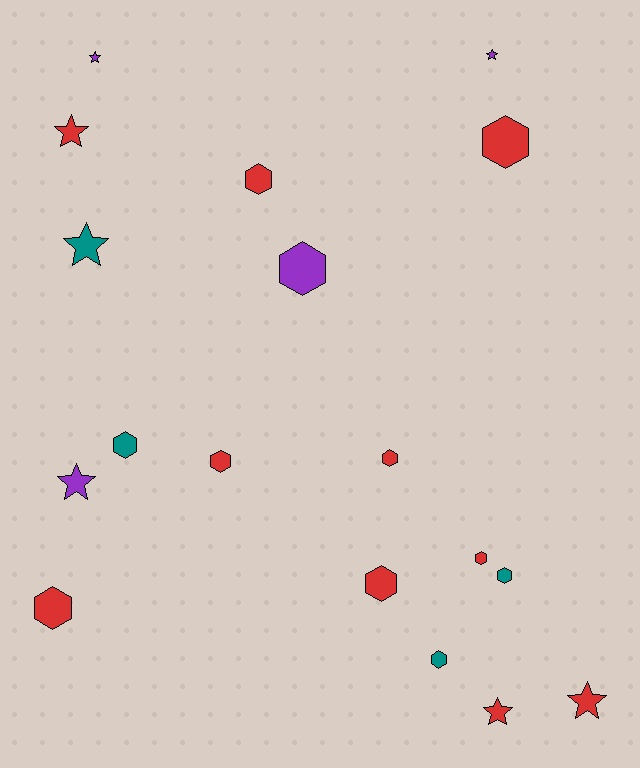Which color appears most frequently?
Red, with 10 objects.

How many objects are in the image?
There are 18 objects.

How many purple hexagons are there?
There is 1 purple hexagon.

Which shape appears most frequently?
Hexagon, with 11 objects.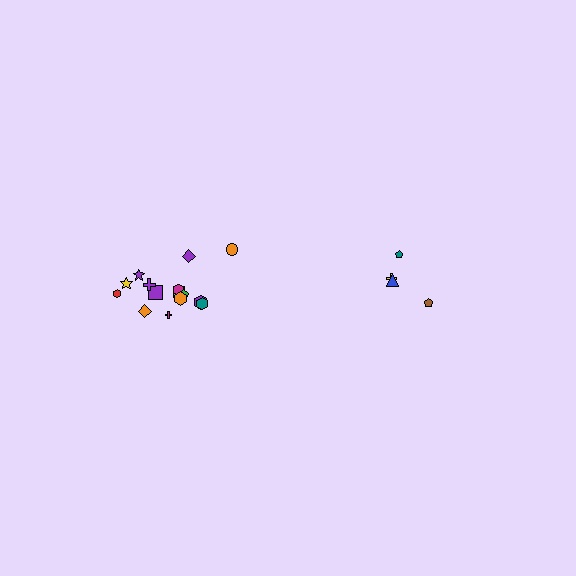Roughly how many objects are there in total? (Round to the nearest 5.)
Roughly 20 objects in total.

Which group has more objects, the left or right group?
The left group.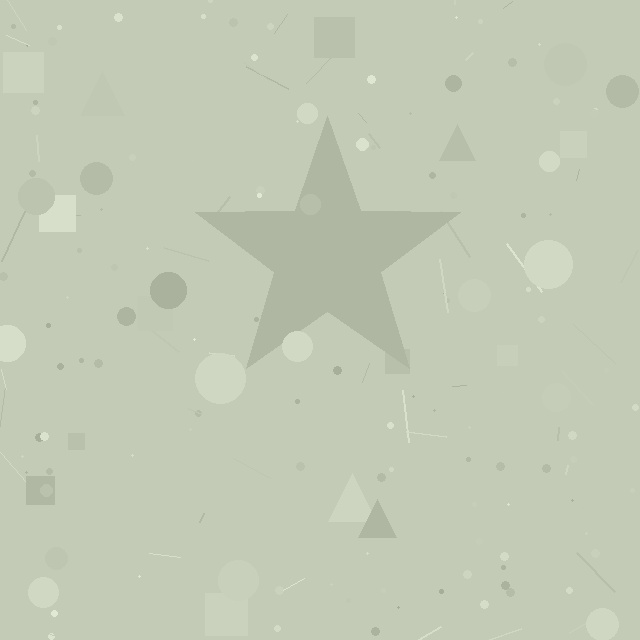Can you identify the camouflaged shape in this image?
The camouflaged shape is a star.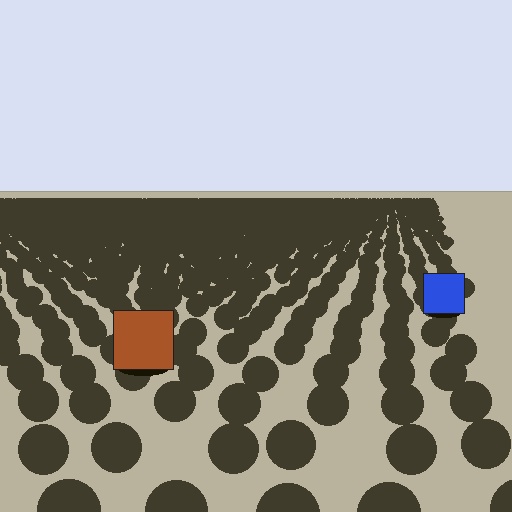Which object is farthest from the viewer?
The blue square is farthest from the viewer. It appears smaller and the ground texture around it is denser.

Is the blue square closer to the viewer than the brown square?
No. The brown square is closer — you can tell from the texture gradient: the ground texture is coarser near it.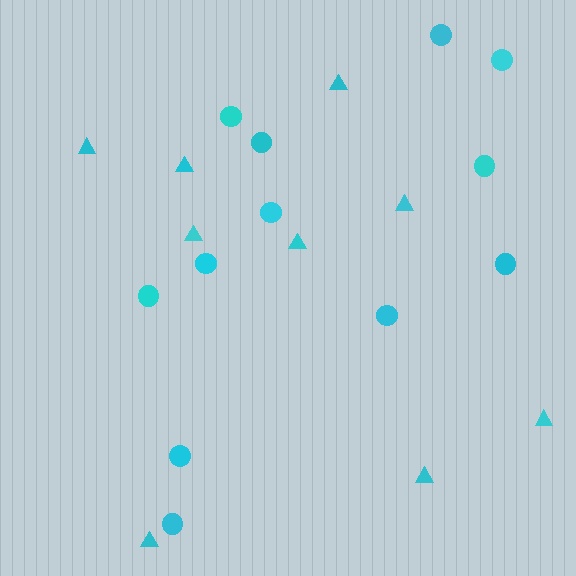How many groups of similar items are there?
There are 2 groups: one group of triangles (9) and one group of circles (12).